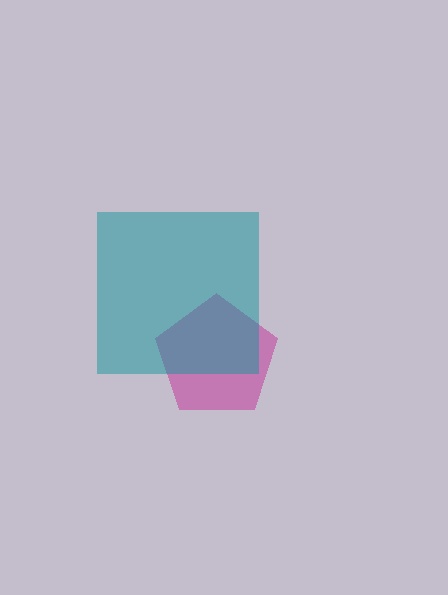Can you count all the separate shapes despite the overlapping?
Yes, there are 2 separate shapes.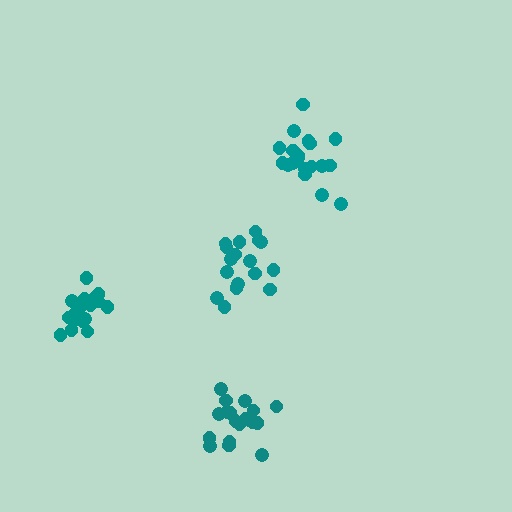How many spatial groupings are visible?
There are 4 spatial groupings.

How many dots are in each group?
Group 1: 19 dots, Group 2: 17 dots, Group 3: 17 dots, Group 4: 19 dots (72 total).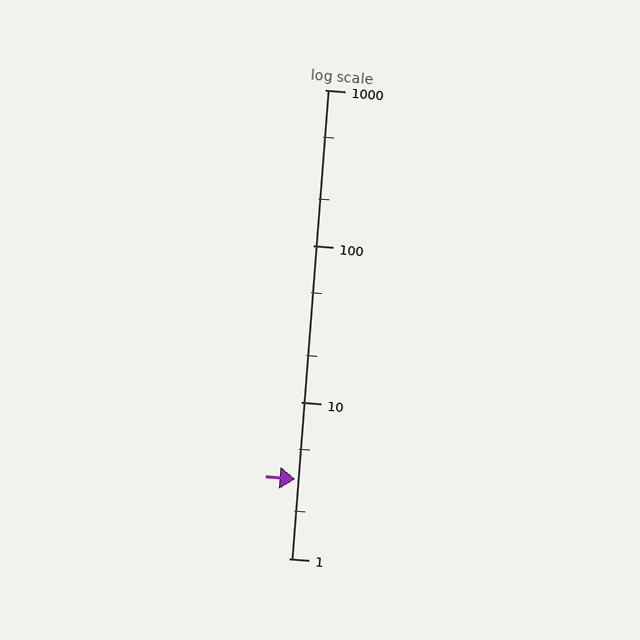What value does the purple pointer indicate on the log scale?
The pointer indicates approximately 3.2.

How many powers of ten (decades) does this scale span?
The scale spans 3 decades, from 1 to 1000.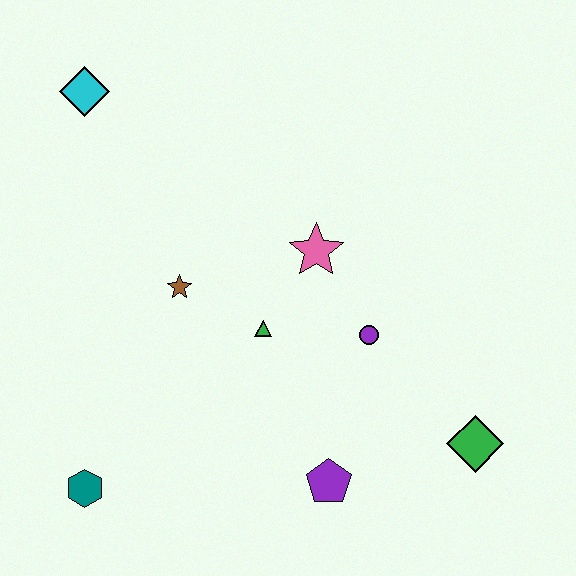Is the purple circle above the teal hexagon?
Yes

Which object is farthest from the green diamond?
The cyan diamond is farthest from the green diamond.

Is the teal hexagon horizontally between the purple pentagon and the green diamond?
No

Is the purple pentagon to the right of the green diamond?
No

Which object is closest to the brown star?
The green triangle is closest to the brown star.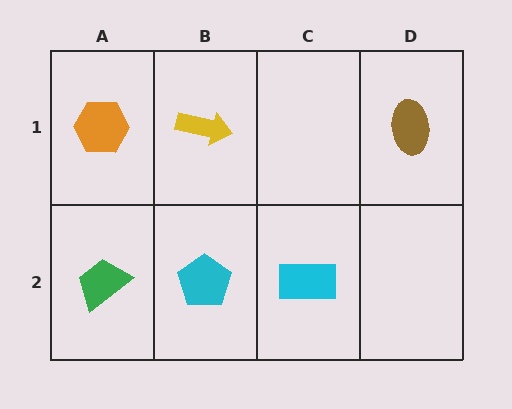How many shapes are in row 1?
3 shapes.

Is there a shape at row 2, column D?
No, that cell is empty.